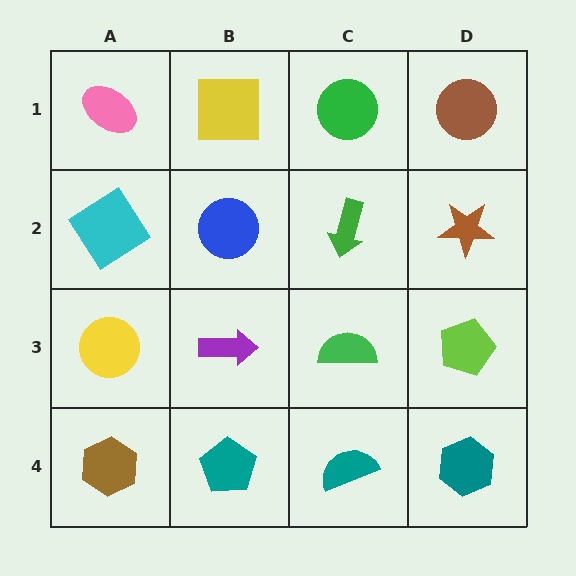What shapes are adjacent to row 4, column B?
A purple arrow (row 3, column B), a brown hexagon (row 4, column A), a teal semicircle (row 4, column C).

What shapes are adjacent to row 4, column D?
A lime pentagon (row 3, column D), a teal semicircle (row 4, column C).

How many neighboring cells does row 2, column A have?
3.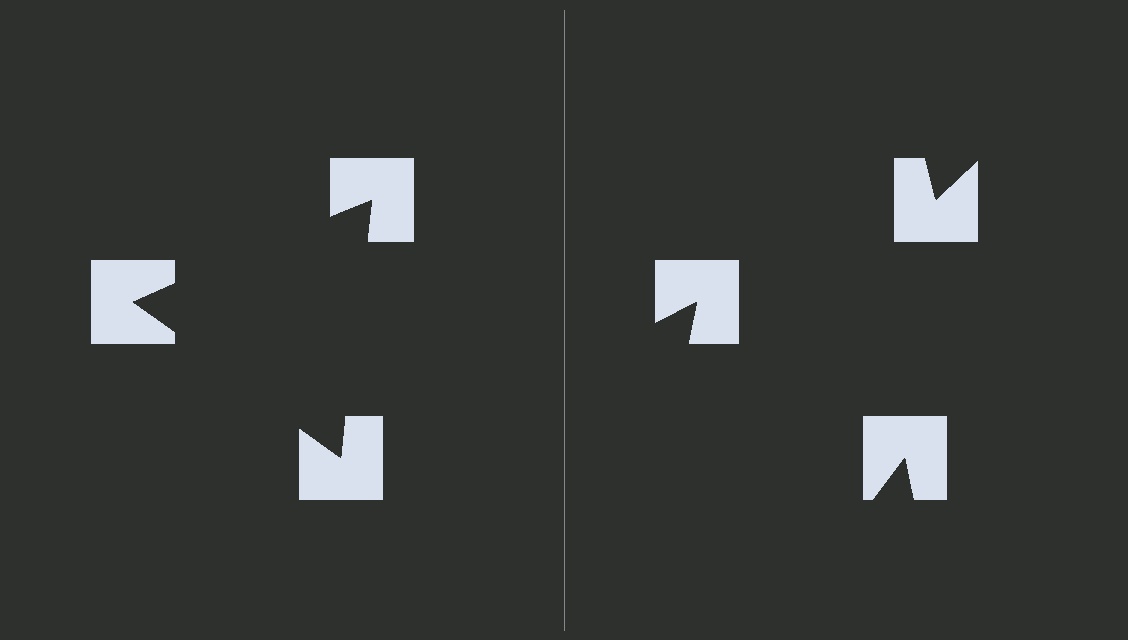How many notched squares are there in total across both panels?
6 — 3 on each side.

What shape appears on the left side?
An illusory triangle.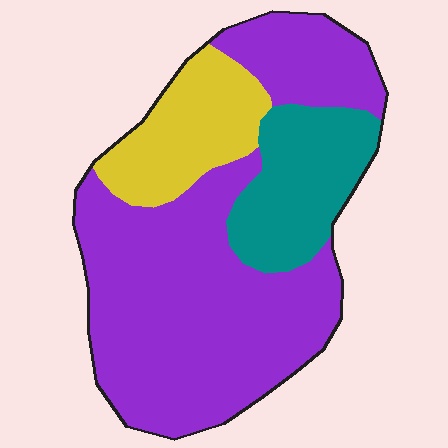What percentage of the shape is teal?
Teal covers roughly 20% of the shape.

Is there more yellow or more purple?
Purple.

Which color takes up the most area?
Purple, at roughly 65%.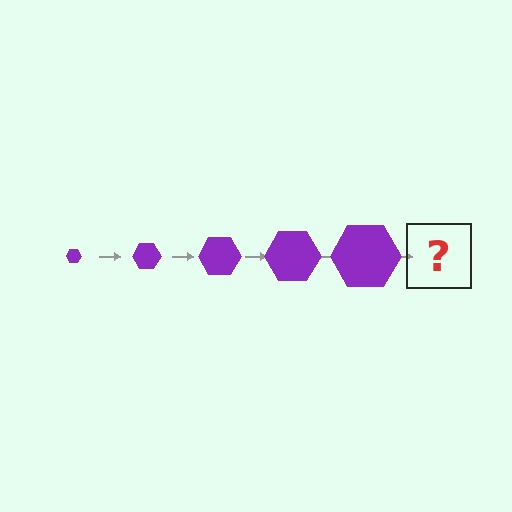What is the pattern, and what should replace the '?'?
The pattern is that the hexagon gets progressively larger each step. The '?' should be a purple hexagon, larger than the previous one.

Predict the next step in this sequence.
The next step is a purple hexagon, larger than the previous one.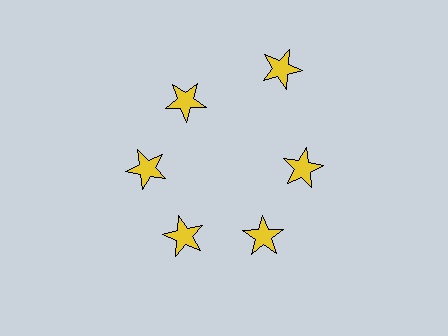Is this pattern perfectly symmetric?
No. The 6 yellow stars are arranged in a ring, but one element near the 1 o'clock position is pushed outward from the center, breaking the 6-fold rotational symmetry.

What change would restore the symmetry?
The symmetry would be restored by moving it inward, back onto the ring so that all 6 stars sit at equal angles and equal distance from the center.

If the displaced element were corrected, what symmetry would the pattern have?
It would have 6-fold rotational symmetry — the pattern would map onto itself every 60 degrees.